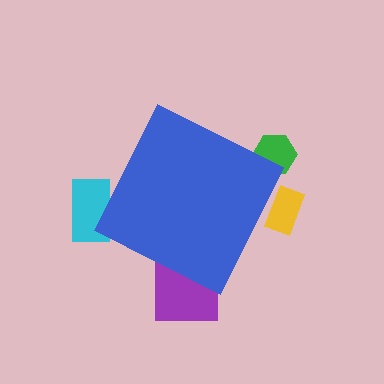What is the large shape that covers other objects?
A blue diamond.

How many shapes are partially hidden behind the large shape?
4 shapes are partially hidden.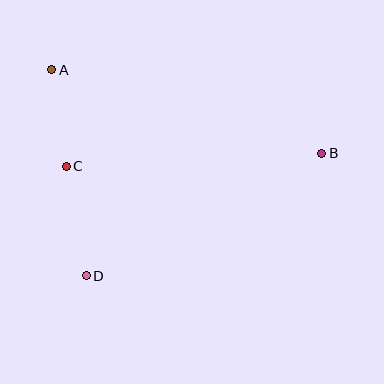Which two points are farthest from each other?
Points A and B are farthest from each other.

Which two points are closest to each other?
Points A and C are closest to each other.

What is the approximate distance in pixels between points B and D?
The distance between B and D is approximately 265 pixels.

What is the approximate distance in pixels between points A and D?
The distance between A and D is approximately 209 pixels.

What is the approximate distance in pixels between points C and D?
The distance between C and D is approximately 111 pixels.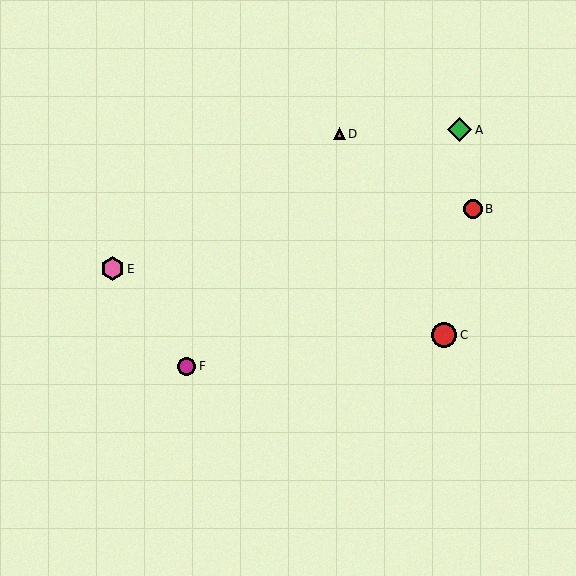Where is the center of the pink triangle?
The center of the pink triangle is at (339, 134).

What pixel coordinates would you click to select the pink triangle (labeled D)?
Click at (339, 134) to select the pink triangle D.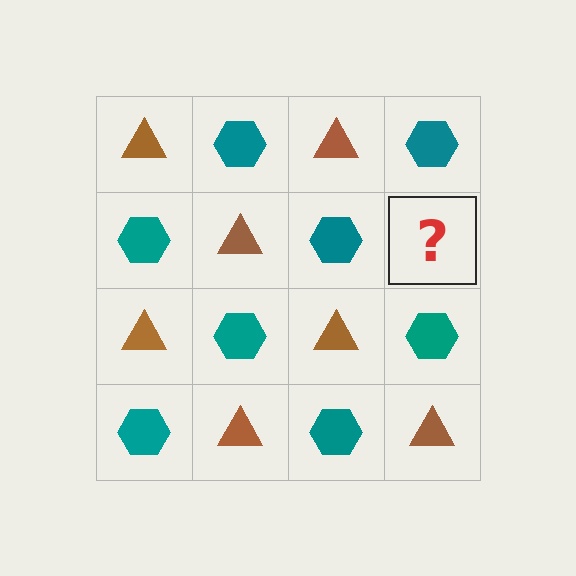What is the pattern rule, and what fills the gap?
The rule is that it alternates brown triangle and teal hexagon in a checkerboard pattern. The gap should be filled with a brown triangle.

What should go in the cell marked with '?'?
The missing cell should contain a brown triangle.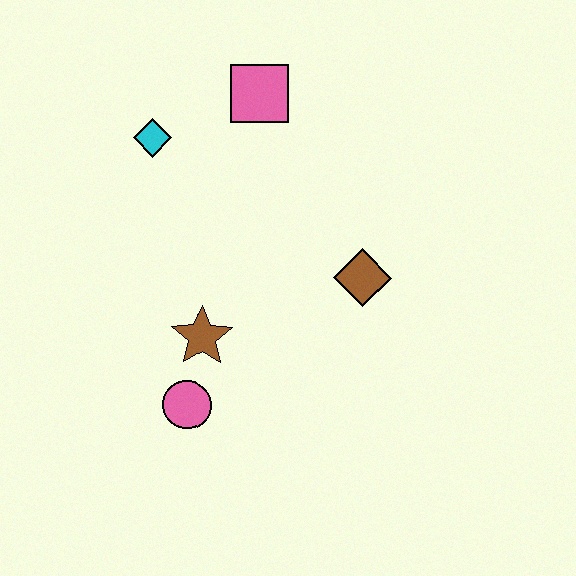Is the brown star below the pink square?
Yes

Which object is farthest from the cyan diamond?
The pink circle is farthest from the cyan diamond.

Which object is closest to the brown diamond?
The brown star is closest to the brown diamond.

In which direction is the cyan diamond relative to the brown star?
The cyan diamond is above the brown star.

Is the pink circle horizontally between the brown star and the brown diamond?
No